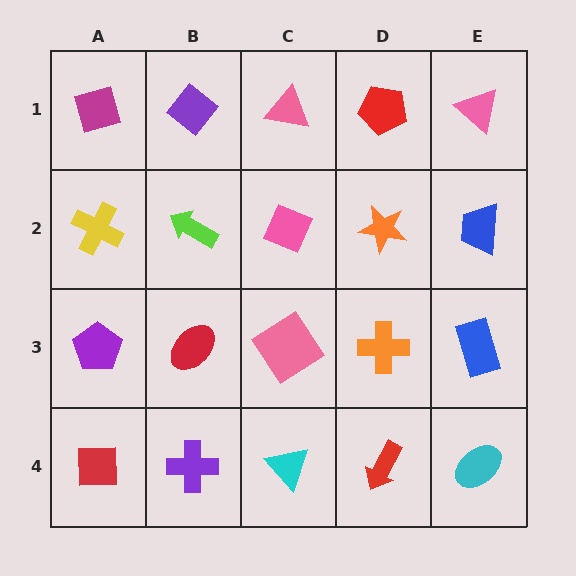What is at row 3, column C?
A pink diamond.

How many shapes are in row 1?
5 shapes.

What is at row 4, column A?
A red square.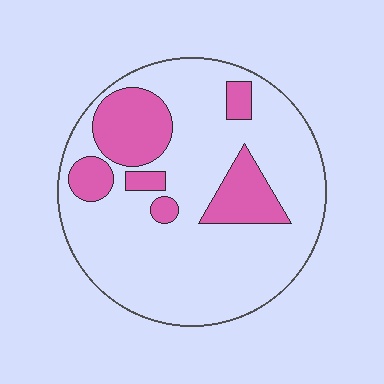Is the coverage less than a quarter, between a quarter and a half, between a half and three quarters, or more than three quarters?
Less than a quarter.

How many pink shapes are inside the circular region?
6.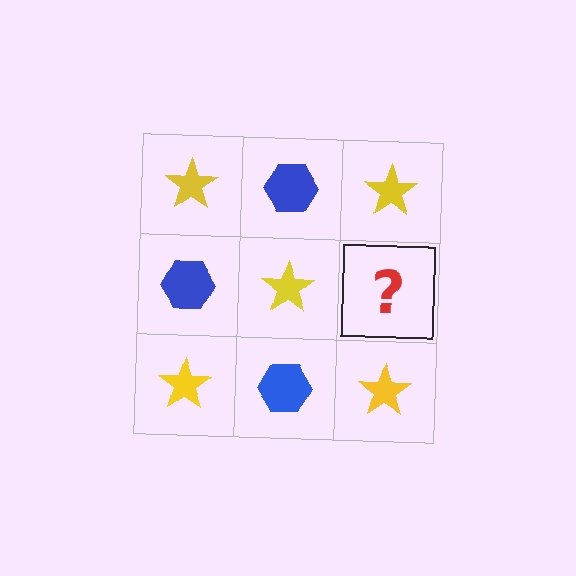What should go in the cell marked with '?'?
The missing cell should contain a blue hexagon.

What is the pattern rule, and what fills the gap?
The rule is that it alternates yellow star and blue hexagon in a checkerboard pattern. The gap should be filled with a blue hexagon.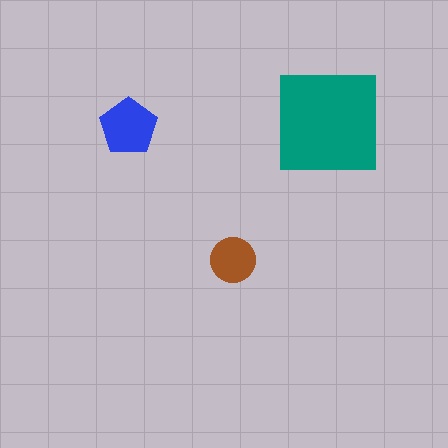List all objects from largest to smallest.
The teal square, the blue pentagon, the brown circle.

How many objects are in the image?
There are 3 objects in the image.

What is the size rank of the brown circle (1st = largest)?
3rd.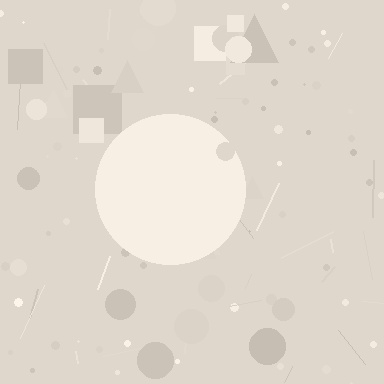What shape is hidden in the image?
A circle is hidden in the image.